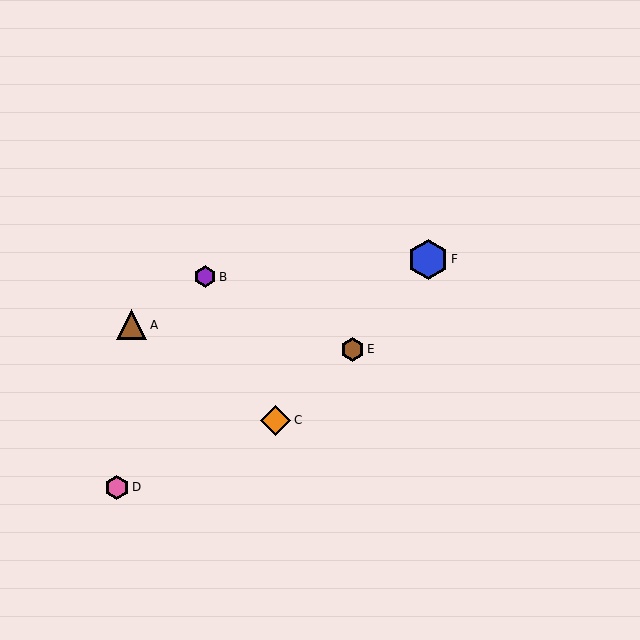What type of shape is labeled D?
Shape D is a pink hexagon.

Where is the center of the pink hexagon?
The center of the pink hexagon is at (117, 487).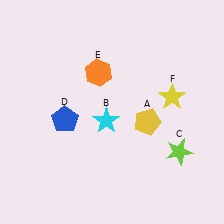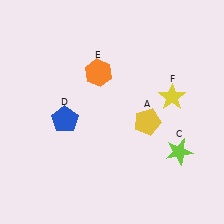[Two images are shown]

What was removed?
The cyan star (B) was removed in Image 2.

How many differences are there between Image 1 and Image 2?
There is 1 difference between the two images.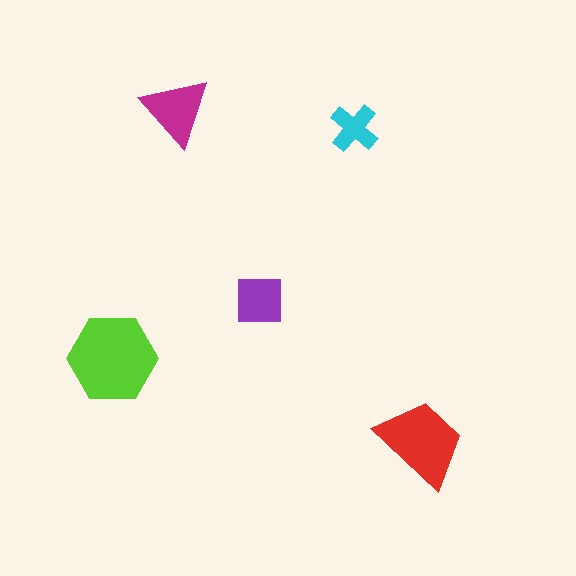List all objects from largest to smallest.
The lime hexagon, the red trapezoid, the magenta triangle, the purple square, the cyan cross.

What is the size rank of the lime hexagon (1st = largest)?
1st.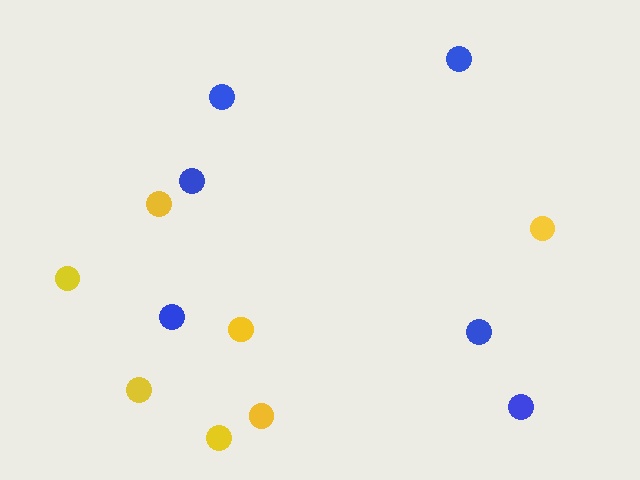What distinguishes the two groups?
There are 2 groups: one group of blue circles (6) and one group of yellow circles (7).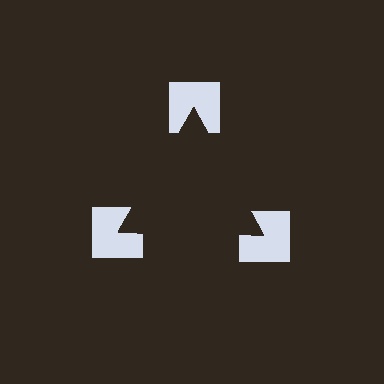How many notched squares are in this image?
There are 3 — one at each vertex of the illusory triangle.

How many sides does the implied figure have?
3 sides.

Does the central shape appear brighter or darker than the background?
It typically appears slightly darker than the background, even though no actual brightness change is drawn.